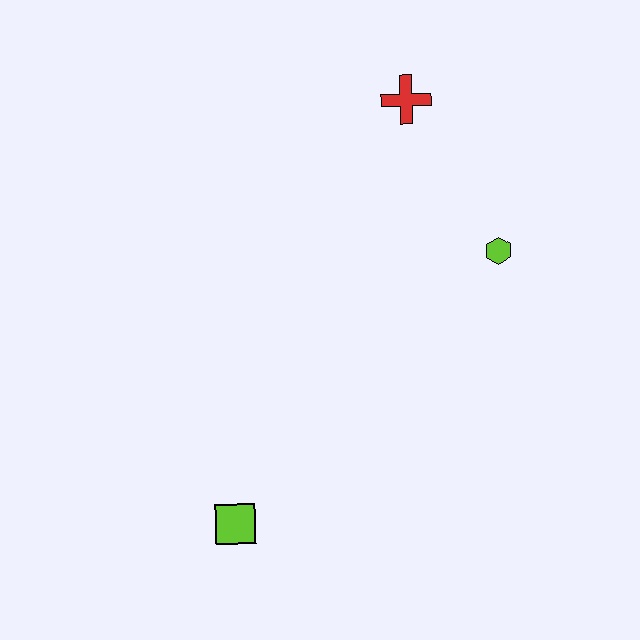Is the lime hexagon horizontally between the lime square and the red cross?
No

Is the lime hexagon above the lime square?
Yes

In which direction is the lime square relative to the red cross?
The lime square is below the red cross.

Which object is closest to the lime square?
The lime hexagon is closest to the lime square.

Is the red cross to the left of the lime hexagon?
Yes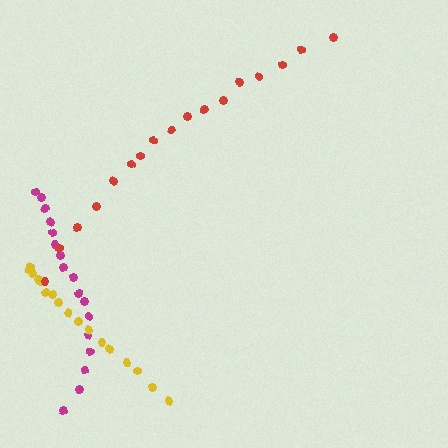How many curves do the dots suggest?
There are 3 distinct paths.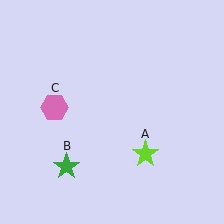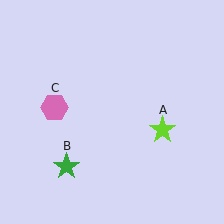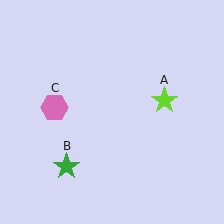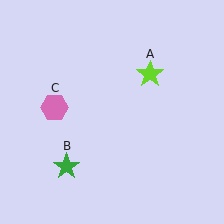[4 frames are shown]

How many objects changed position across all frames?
1 object changed position: lime star (object A).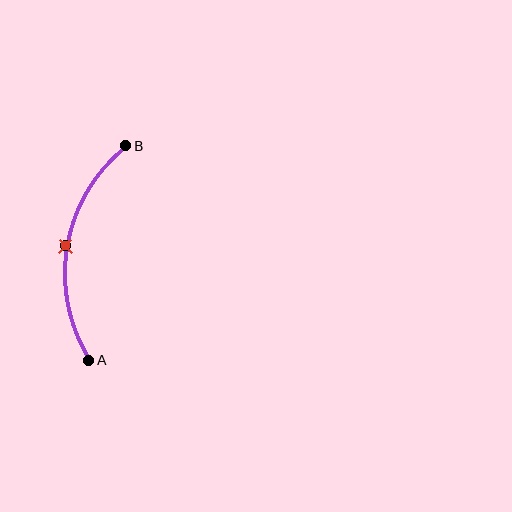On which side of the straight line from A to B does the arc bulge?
The arc bulges to the left of the straight line connecting A and B.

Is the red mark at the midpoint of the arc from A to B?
Yes. The red mark lies on the arc at equal arc-length from both A and B — it is the arc midpoint.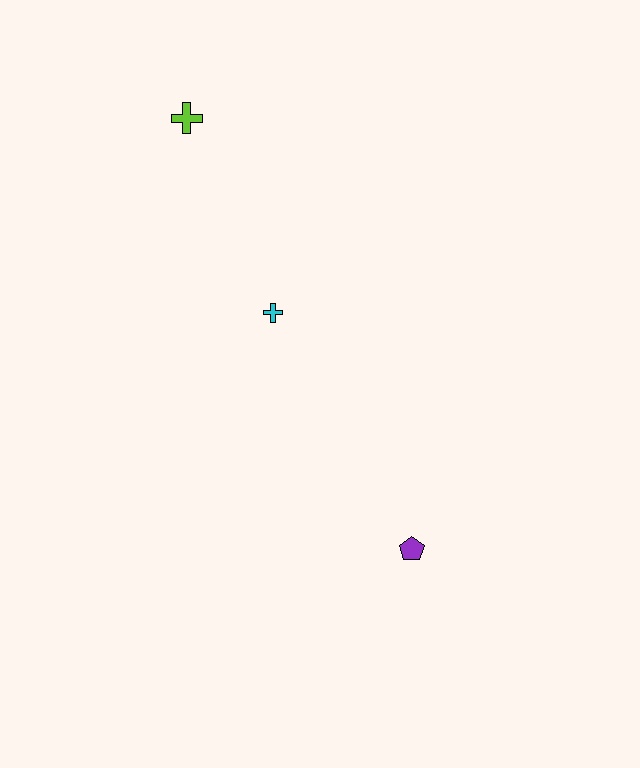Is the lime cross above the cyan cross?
Yes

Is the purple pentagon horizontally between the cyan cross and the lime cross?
No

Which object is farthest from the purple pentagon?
The lime cross is farthest from the purple pentagon.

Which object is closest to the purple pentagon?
The cyan cross is closest to the purple pentagon.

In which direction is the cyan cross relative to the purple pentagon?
The cyan cross is above the purple pentagon.